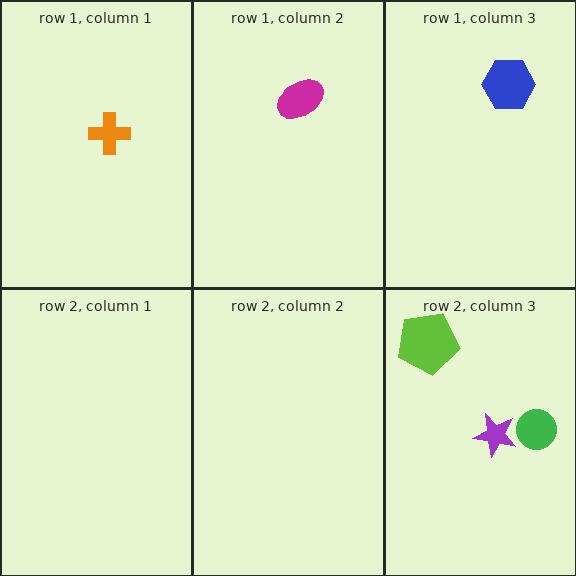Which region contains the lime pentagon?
The row 2, column 3 region.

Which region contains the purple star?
The row 2, column 3 region.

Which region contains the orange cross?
The row 1, column 1 region.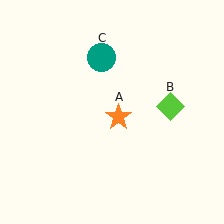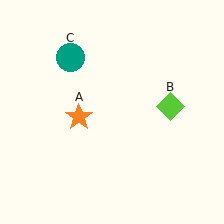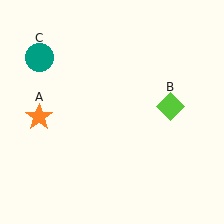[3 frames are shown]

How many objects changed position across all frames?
2 objects changed position: orange star (object A), teal circle (object C).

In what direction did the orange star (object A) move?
The orange star (object A) moved left.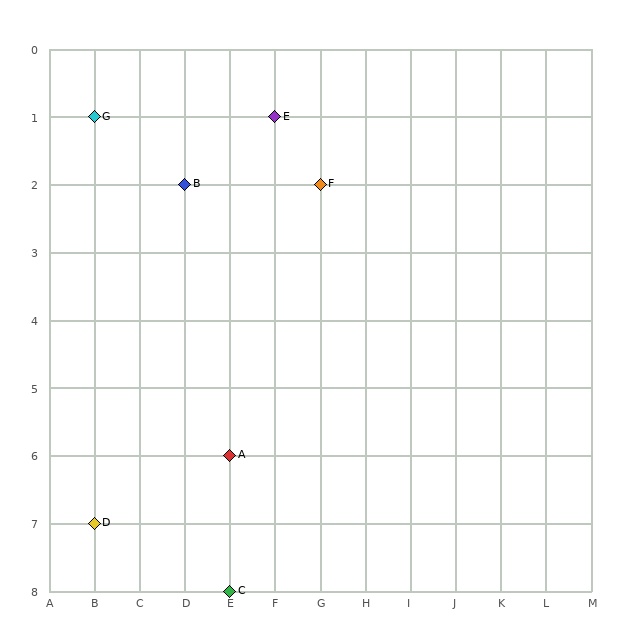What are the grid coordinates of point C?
Point C is at grid coordinates (E, 8).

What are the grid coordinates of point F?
Point F is at grid coordinates (G, 2).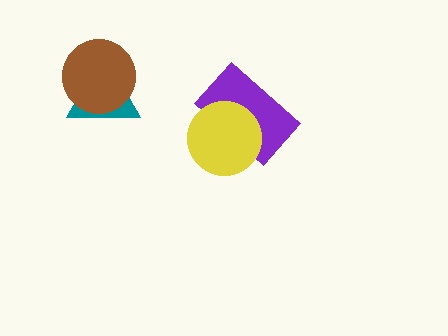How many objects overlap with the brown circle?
1 object overlaps with the brown circle.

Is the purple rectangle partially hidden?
Yes, it is partially covered by another shape.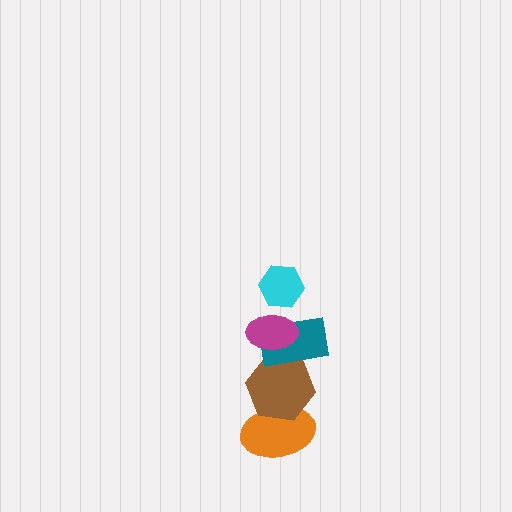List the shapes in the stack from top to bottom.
From top to bottom: the cyan hexagon, the magenta ellipse, the teal rectangle, the brown hexagon, the orange ellipse.